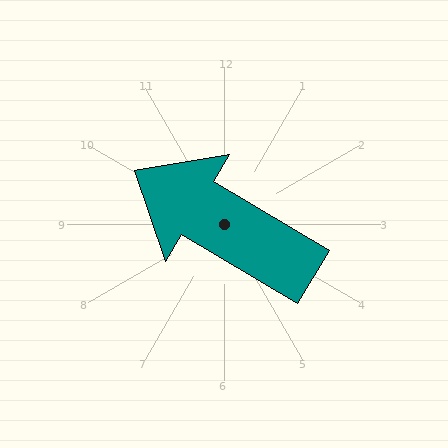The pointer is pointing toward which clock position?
Roughly 10 o'clock.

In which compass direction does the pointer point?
Northwest.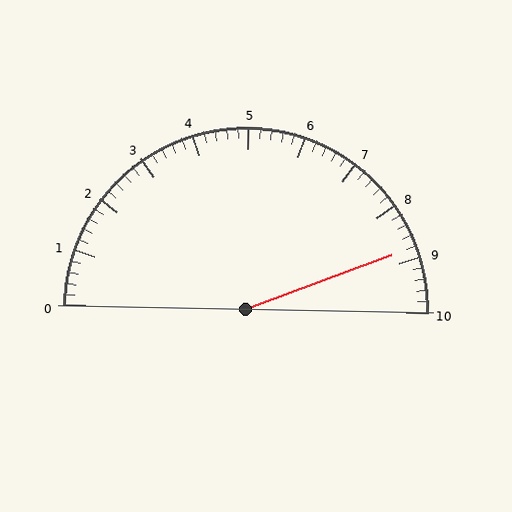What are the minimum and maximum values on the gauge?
The gauge ranges from 0 to 10.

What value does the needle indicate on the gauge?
The needle indicates approximately 8.8.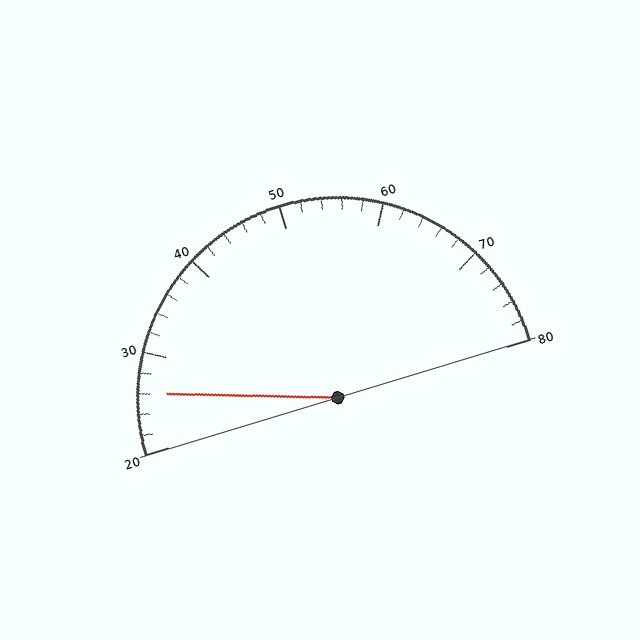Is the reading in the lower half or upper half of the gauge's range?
The reading is in the lower half of the range (20 to 80).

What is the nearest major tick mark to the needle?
The nearest major tick mark is 30.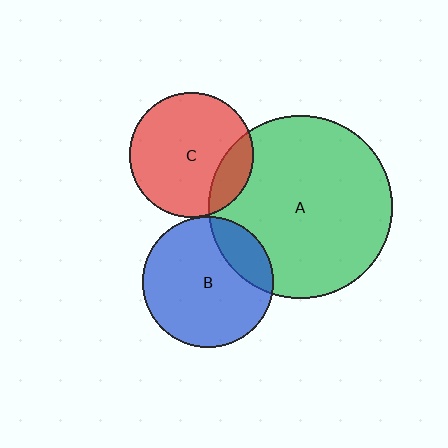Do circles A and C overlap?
Yes.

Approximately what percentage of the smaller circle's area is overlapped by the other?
Approximately 15%.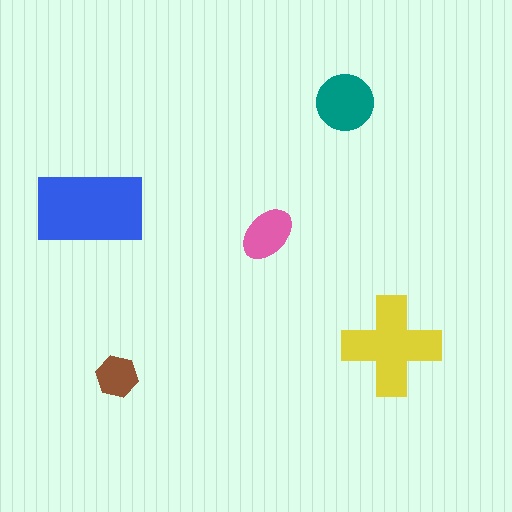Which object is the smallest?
The brown hexagon.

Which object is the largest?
The blue rectangle.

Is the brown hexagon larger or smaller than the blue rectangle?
Smaller.